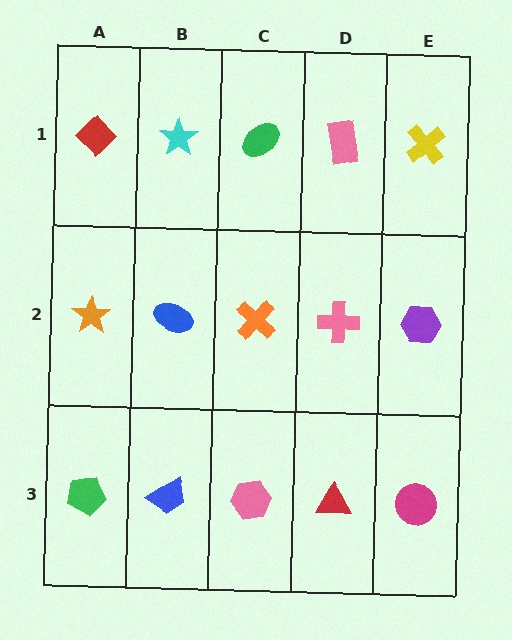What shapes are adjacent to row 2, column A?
A red diamond (row 1, column A), a green pentagon (row 3, column A), a blue ellipse (row 2, column B).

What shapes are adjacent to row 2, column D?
A pink rectangle (row 1, column D), a red triangle (row 3, column D), an orange cross (row 2, column C), a purple hexagon (row 2, column E).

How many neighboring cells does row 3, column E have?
2.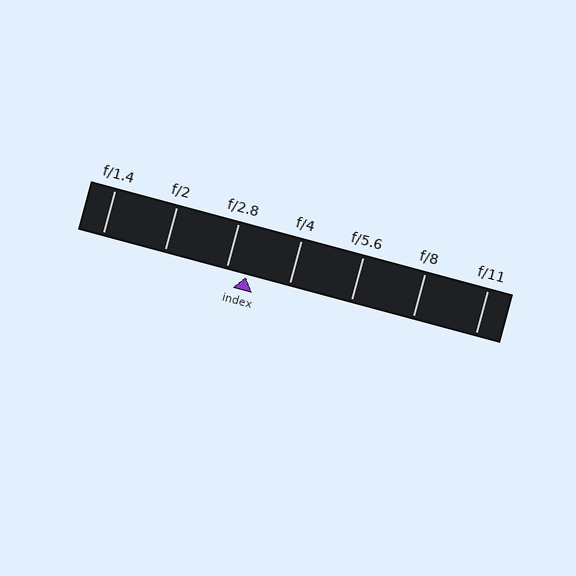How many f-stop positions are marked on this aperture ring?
There are 7 f-stop positions marked.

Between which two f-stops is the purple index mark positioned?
The index mark is between f/2.8 and f/4.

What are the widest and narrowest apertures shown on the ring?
The widest aperture shown is f/1.4 and the narrowest is f/11.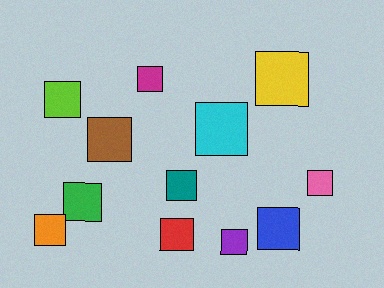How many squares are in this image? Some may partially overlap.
There are 12 squares.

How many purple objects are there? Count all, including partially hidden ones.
There is 1 purple object.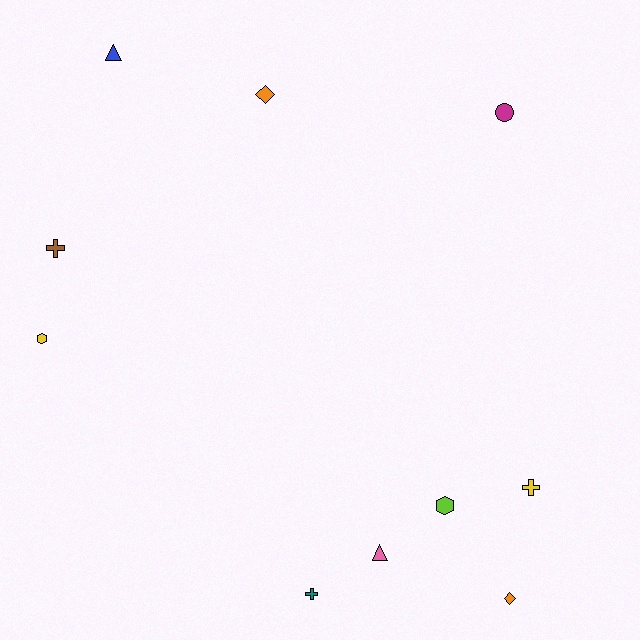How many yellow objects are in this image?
There are 2 yellow objects.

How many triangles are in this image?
There are 2 triangles.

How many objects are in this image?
There are 10 objects.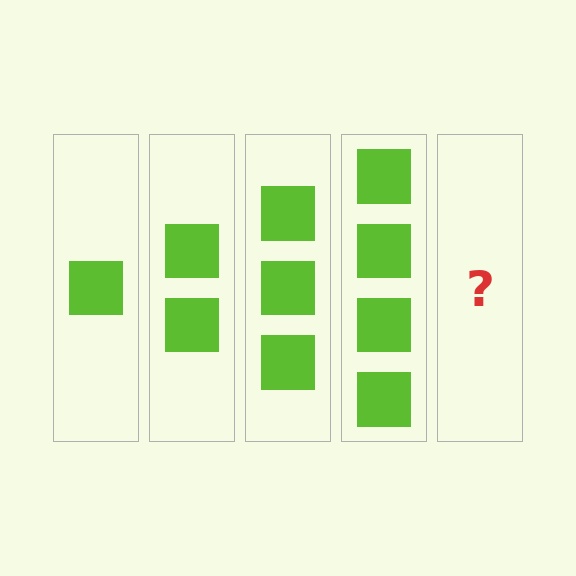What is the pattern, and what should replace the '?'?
The pattern is that each step adds one more square. The '?' should be 5 squares.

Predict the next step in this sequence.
The next step is 5 squares.